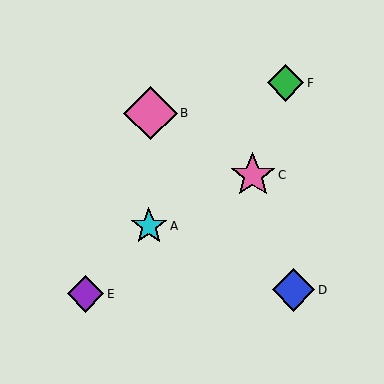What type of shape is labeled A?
Shape A is a cyan star.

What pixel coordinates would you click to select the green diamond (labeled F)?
Click at (285, 83) to select the green diamond F.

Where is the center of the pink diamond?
The center of the pink diamond is at (150, 113).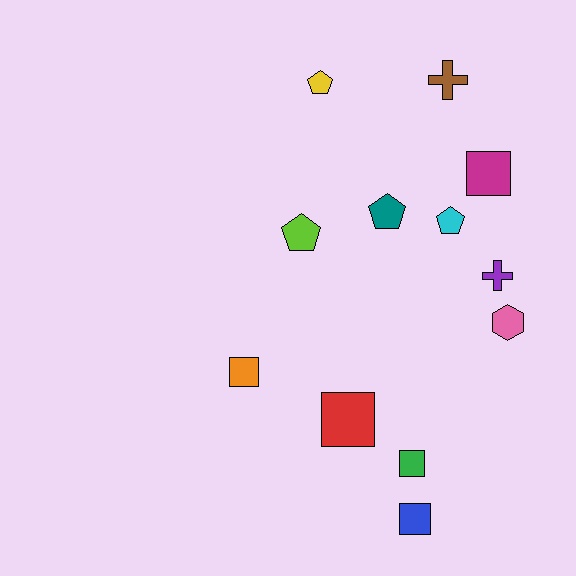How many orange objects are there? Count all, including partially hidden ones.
There is 1 orange object.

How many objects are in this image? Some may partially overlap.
There are 12 objects.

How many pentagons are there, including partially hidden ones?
There are 4 pentagons.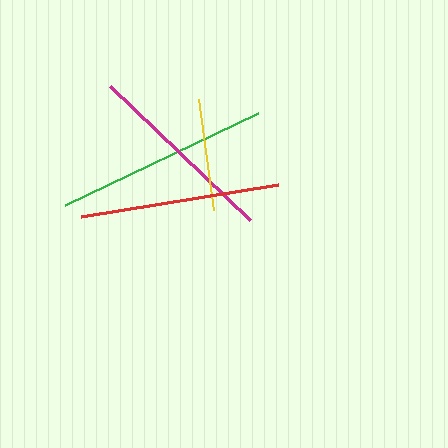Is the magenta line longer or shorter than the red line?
The red line is longer than the magenta line.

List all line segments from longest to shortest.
From longest to shortest: green, red, magenta, yellow.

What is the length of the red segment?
The red segment is approximately 200 pixels long.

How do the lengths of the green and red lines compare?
The green and red lines are approximately the same length.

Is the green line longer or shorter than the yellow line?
The green line is longer than the yellow line.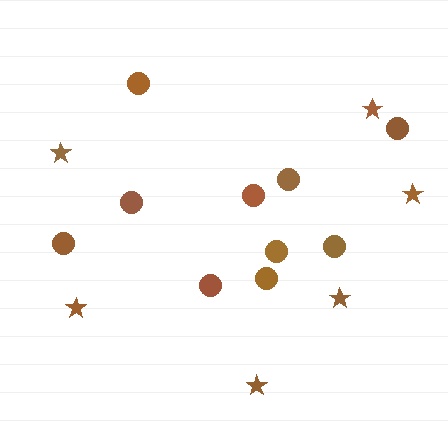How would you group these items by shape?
There are 2 groups: one group of stars (6) and one group of circles (10).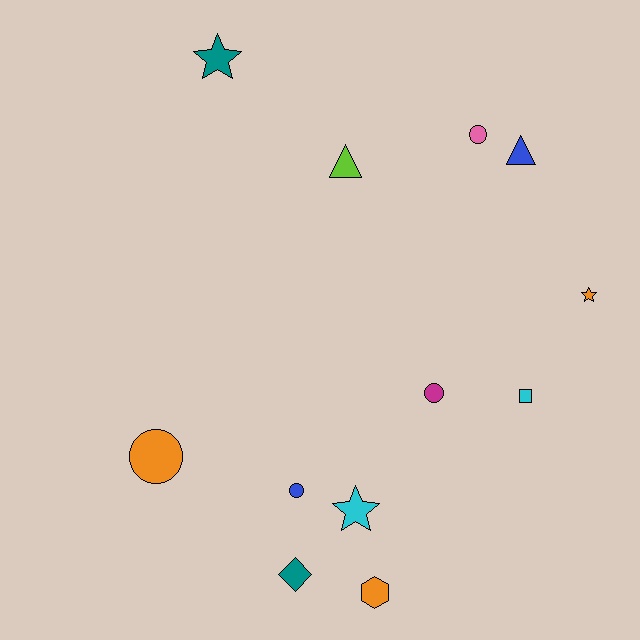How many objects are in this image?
There are 12 objects.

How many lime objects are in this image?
There is 1 lime object.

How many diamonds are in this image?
There is 1 diamond.